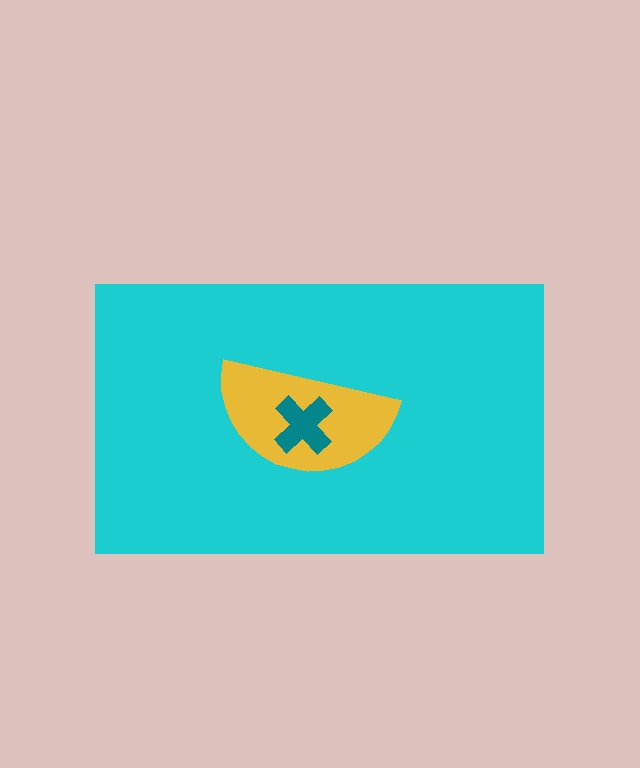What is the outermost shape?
The cyan rectangle.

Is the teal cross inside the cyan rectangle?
Yes.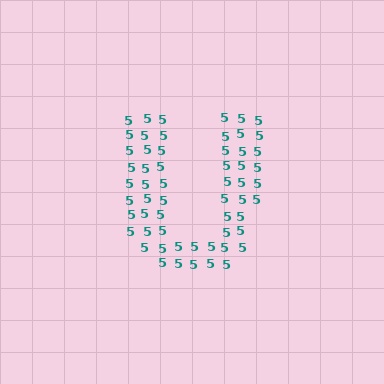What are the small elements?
The small elements are digit 5's.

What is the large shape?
The large shape is the letter U.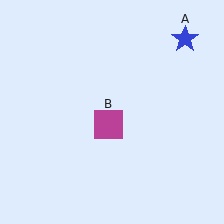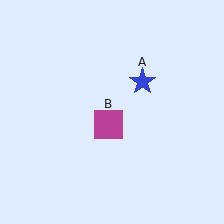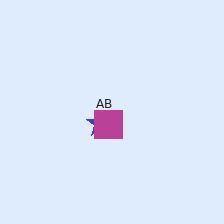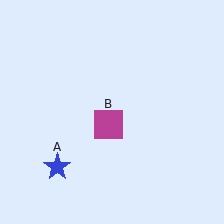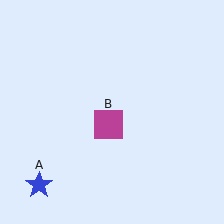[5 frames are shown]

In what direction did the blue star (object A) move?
The blue star (object A) moved down and to the left.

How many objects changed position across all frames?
1 object changed position: blue star (object A).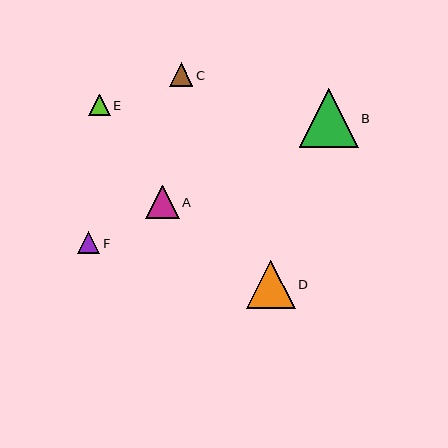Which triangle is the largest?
Triangle B is the largest with a size of approximately 58 pixels.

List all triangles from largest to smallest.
From largest to smallest: B, D, A, C, F, E.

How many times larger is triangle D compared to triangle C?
Triangle D is approximately 2.1 times the size of triangle C.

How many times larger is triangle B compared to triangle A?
Triangle B is approximately 1.7 times the size of triangle A.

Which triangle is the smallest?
Triangle E is the smallest with a size of approximately 21 pixels.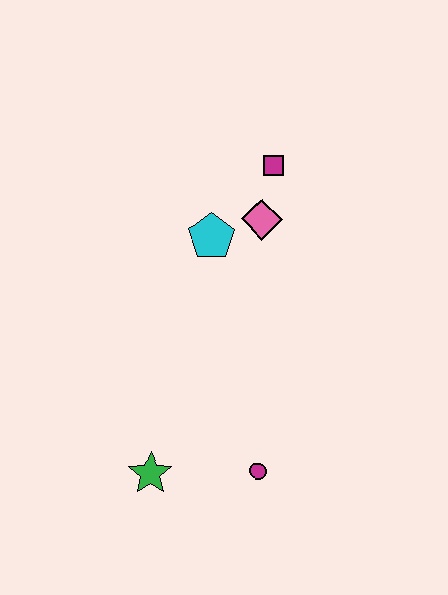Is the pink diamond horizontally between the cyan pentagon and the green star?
No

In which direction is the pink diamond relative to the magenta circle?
The pink diamond is above the magenta circle.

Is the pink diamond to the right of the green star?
Yes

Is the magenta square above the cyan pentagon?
Yes